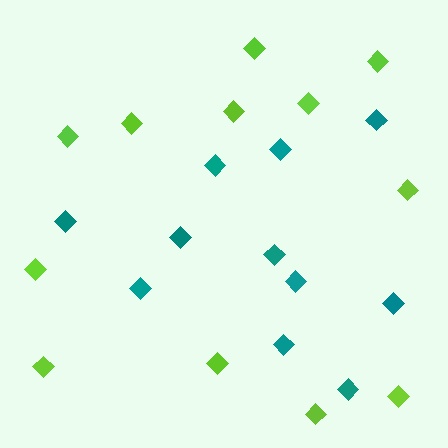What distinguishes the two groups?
There are 2 groups: one group of teal diamonds (11) and one group of lime diamonds (12).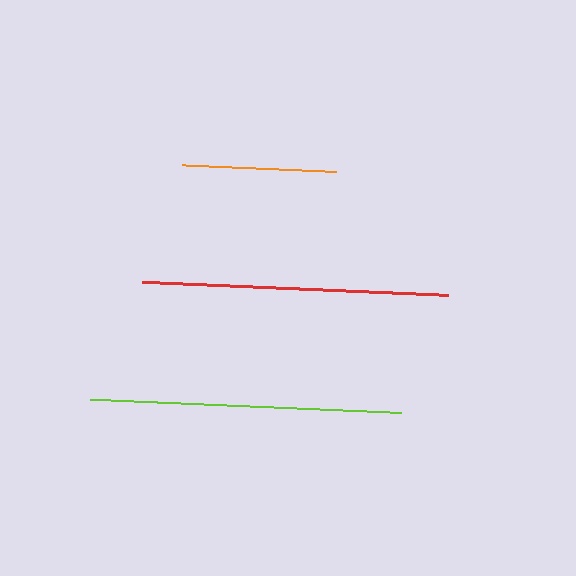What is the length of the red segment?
The red segment is approximately 306 pixels long.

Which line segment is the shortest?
The orange line is the shortest at approximately 154 pixels.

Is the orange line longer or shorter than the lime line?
The lime line is longer than the orange line.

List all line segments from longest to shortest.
From longest to shortest: lime, red, orange.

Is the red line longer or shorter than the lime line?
The lime line is longer than the red line.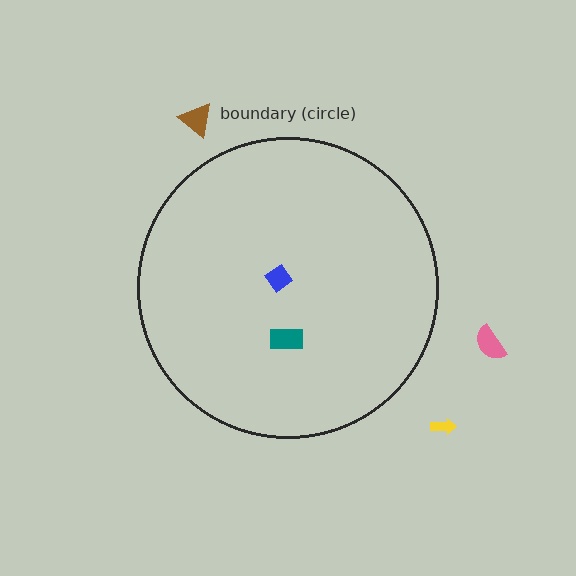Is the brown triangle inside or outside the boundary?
Outside.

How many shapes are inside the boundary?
2 inside, 3 outside.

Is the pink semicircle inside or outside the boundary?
Outside.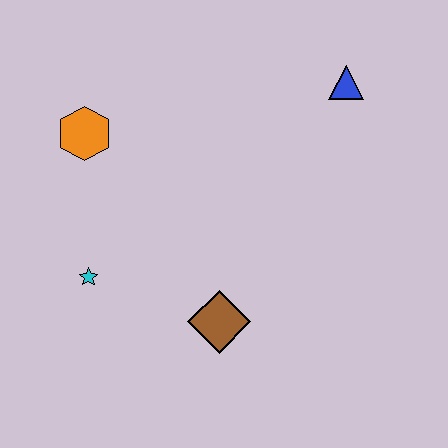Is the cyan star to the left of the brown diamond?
Yes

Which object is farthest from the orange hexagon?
The blue triangle is farthest from the orange hexagon.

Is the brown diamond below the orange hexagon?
Yes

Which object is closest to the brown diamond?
The cyan star is closest to the brown diamond.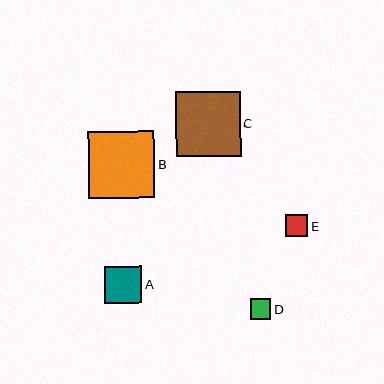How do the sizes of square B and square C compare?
Square B and square C are approximately the same size.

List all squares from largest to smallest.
From largest to smallest: B, C, A, E, D.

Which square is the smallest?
Square D is the smallest with a size of approximately 20 pixels.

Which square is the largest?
Square B is the largest with a size of approximately 66 pixels.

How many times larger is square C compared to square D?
Square C is approximately 3.2 times the size of square D.